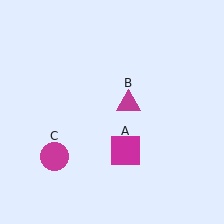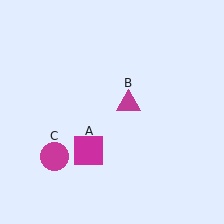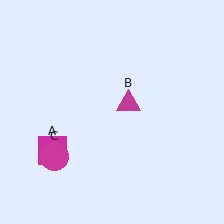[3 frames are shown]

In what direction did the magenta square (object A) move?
The magenta square (object A) moved left.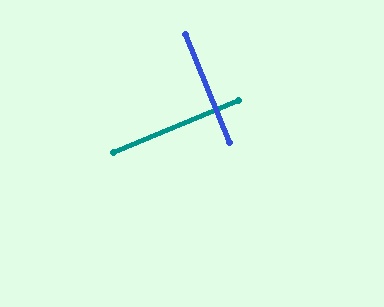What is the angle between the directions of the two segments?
Approximately 90 degrees.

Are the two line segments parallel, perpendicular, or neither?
Perpendicular — they meet at approximately 90°.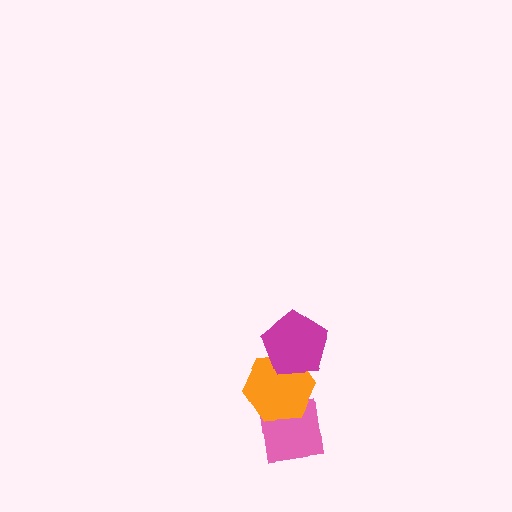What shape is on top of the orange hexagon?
The magenta pentagon is on top of the orange hexagon.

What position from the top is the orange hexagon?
The orange hexagon is 2nd from the top.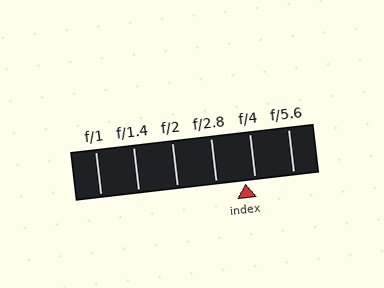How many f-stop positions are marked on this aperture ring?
There are 6 f-stop positions marked.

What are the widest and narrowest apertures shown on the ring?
The widest aperture shown is f/1 and the narrowest is f/5.6.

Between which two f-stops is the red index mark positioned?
The index mark is between f/2.8 and f/4.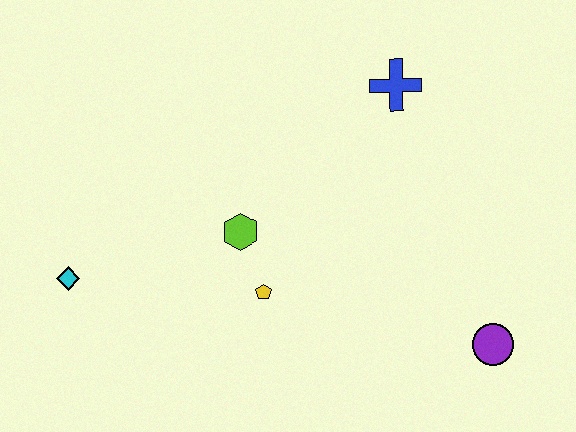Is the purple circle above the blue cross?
No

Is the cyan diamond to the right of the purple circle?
No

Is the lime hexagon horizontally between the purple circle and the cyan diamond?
Yes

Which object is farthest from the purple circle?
The cyan diamond is farthest from the purple circle.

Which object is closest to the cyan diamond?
The lime hexagon is closest to the cyan diamond.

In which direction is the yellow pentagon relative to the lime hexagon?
The yellow pentagon is below the lime hexagon.